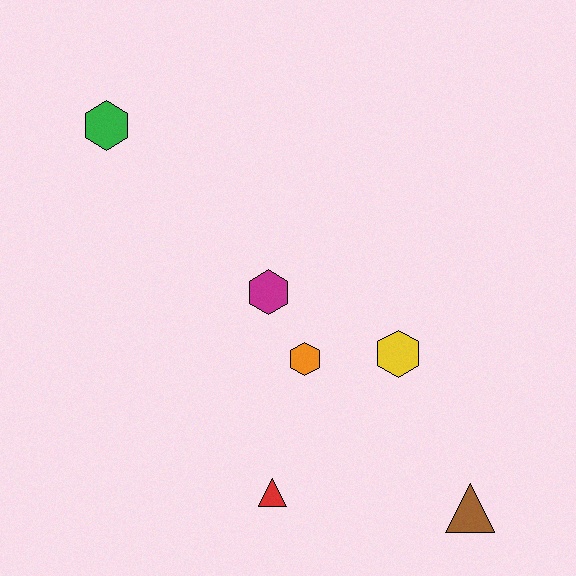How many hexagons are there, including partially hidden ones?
There are 4 hexagons.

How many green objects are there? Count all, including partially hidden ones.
There is 1 green object.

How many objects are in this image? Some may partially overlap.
There are 6 objects.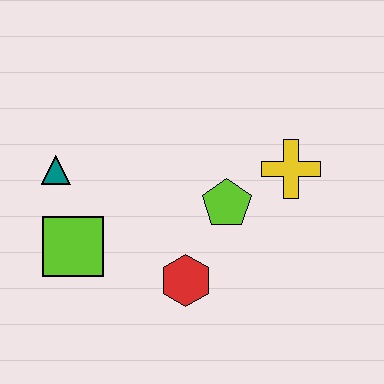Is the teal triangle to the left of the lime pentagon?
Yes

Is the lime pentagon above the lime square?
Yes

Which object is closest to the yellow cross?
The lime pentagon is closest to the yellow cross.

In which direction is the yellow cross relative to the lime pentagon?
The yellow cross is to the right of the lime pentagon.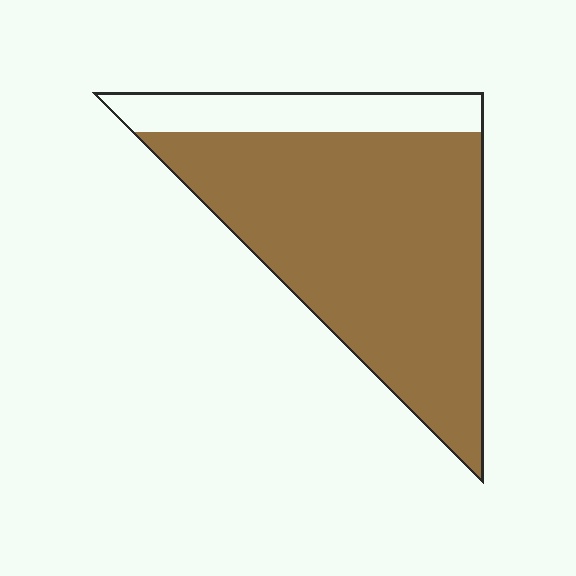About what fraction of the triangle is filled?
About four fifths (4/5).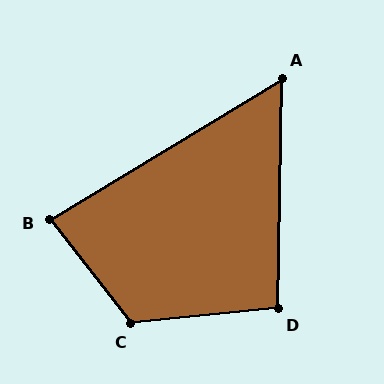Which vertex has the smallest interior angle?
A, at approximately 58 degrees.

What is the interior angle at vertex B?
Approximately 83 degrees (acute).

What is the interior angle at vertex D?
Approximately 97 degrees (obtuse).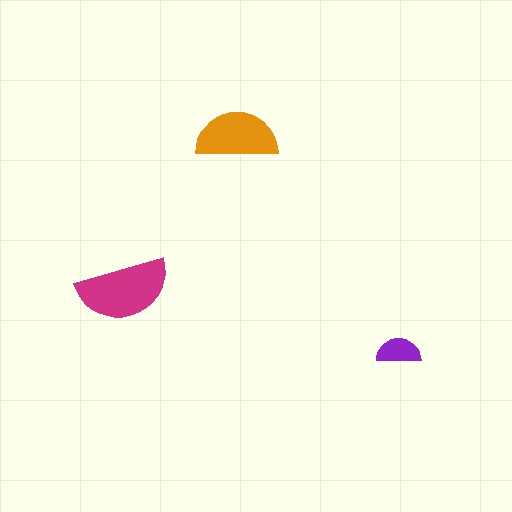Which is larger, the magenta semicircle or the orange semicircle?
The magenta one.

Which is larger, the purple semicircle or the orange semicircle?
The orange one.